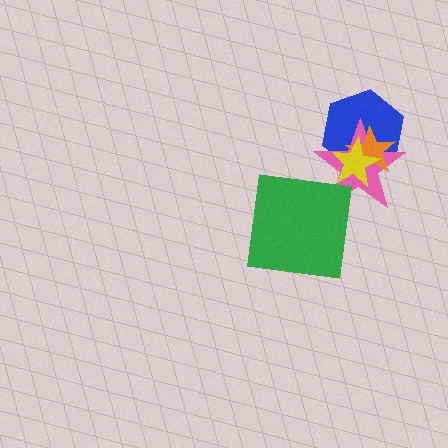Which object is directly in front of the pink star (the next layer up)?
The orange star is directly in front of the pink star.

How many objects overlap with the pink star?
4 objects overlap with the pink star.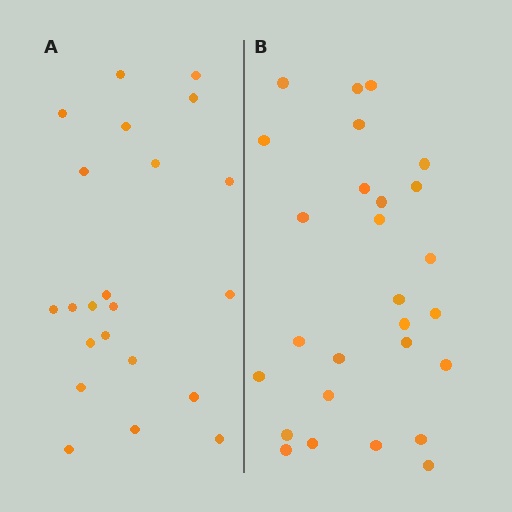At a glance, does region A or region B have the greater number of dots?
Region B (the right region) has more dots.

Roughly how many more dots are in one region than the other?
Region B has about 5 more dots than region A.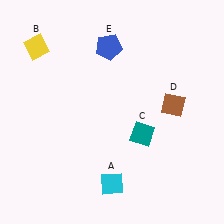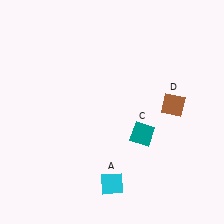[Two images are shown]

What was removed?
The yellow diamond (B), the blue pentagon (E) were removed in Image 2.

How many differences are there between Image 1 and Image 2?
There are 2 differences between the two images.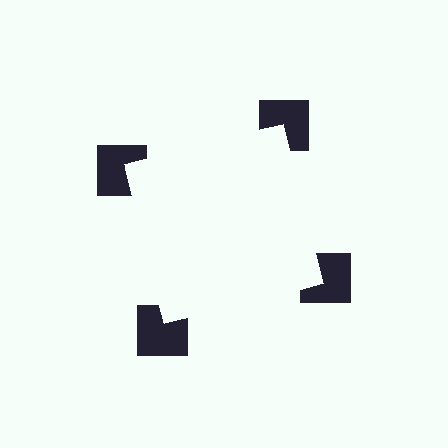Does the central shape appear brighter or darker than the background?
It typically appears slightly brighter than the background, even though no actual brightness change is drawn.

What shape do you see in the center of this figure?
An illusory square — its edges are inferred from the aligned wedge cuts in the notched squares, not physically drawn.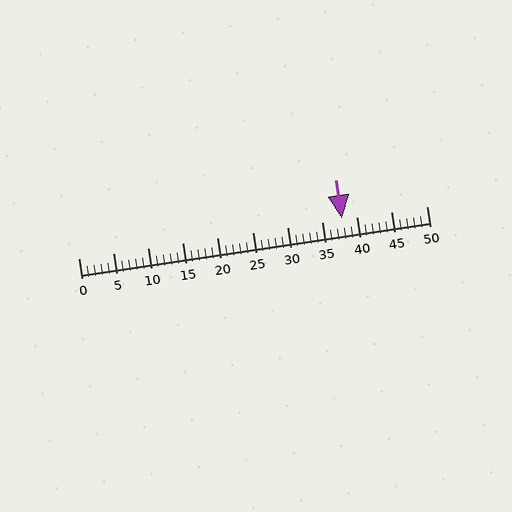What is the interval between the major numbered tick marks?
The major tick marks are spaced 5 units apart.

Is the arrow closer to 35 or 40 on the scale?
The arrow is closer to 40.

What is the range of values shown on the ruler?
The ruler shows values from 0 to 50.